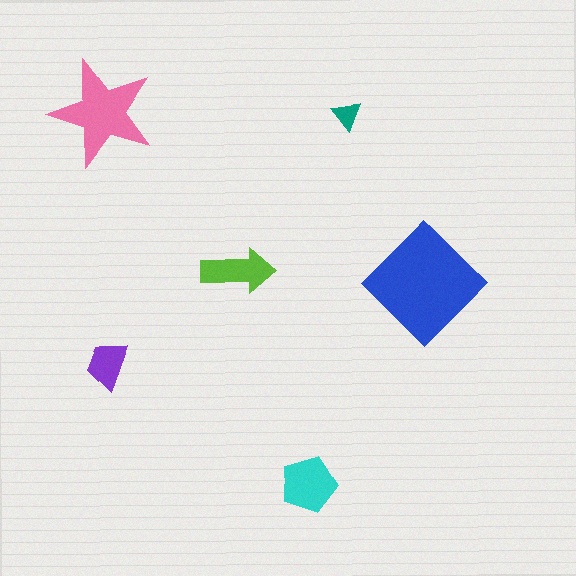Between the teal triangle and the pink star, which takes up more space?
The pink star.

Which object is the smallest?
The teal triangle.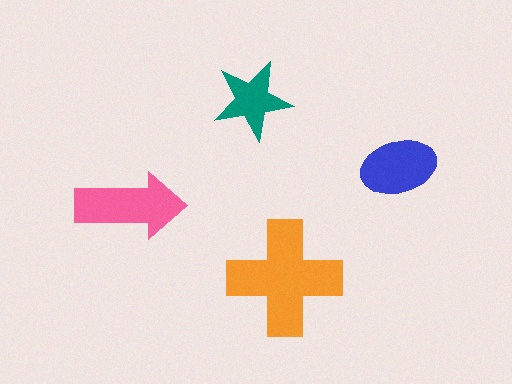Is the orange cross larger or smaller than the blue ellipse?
Larger.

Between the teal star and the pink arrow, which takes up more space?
The pink arrow.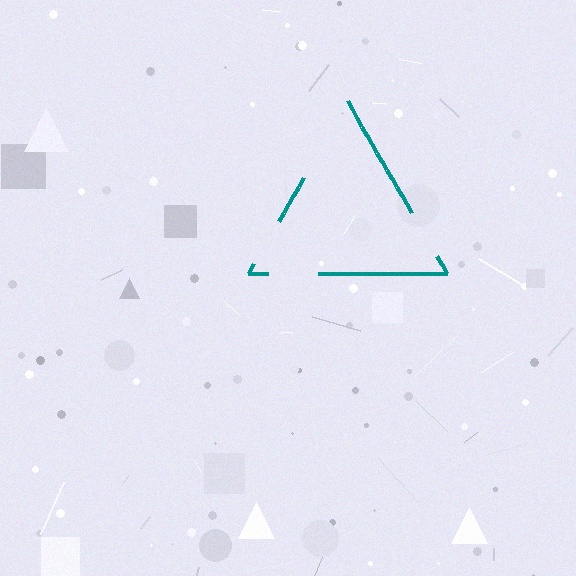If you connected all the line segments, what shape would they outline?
They would outline a triangle.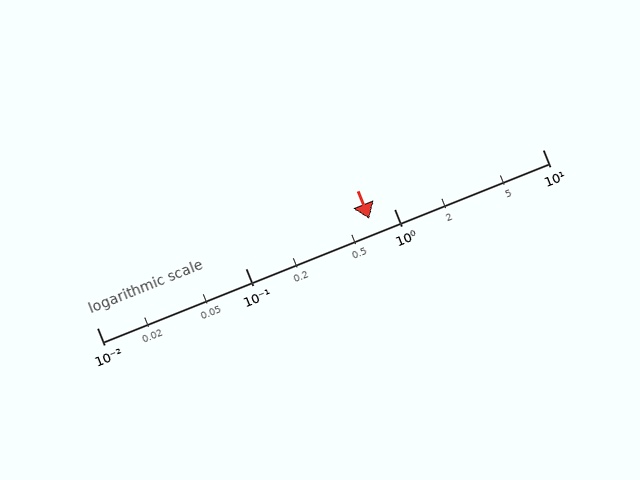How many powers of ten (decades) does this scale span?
The scale spans 3 decades, from 0.01 to 10.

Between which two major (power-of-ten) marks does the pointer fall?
The pointer is between 0.1 and 1.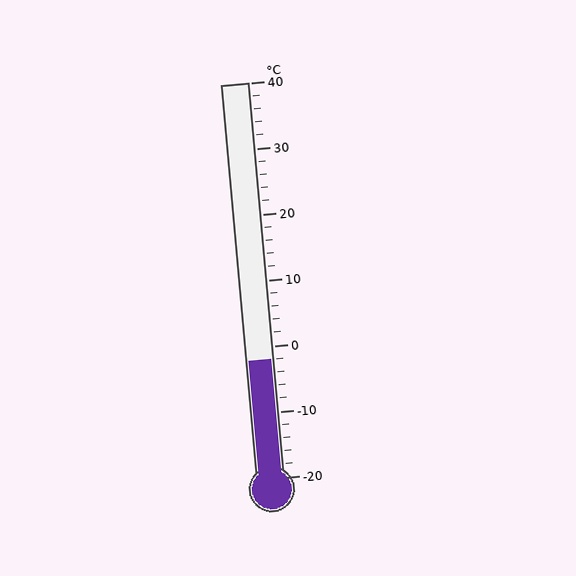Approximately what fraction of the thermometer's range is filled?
The thermometer is filled to approximately 30% of its range.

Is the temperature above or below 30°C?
The temperature is below 30°C.